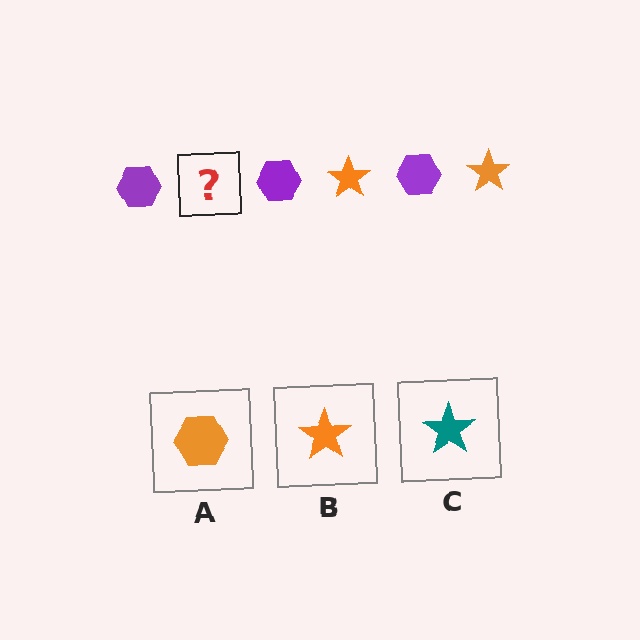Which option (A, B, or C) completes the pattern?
B.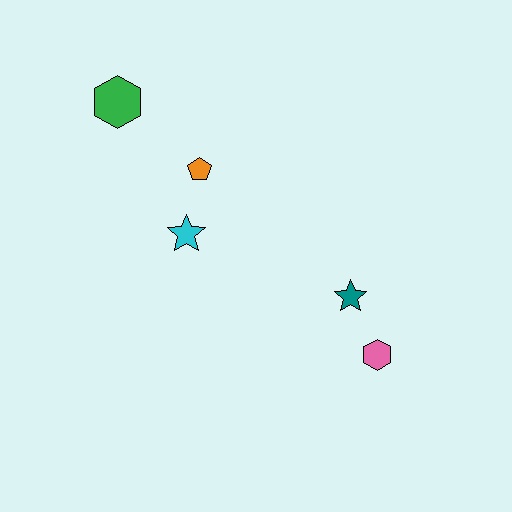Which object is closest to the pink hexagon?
The teal star is closest to the pink hexagon.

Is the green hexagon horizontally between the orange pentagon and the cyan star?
No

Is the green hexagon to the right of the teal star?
No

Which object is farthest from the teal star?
The green hexagon is farthest from the teal star.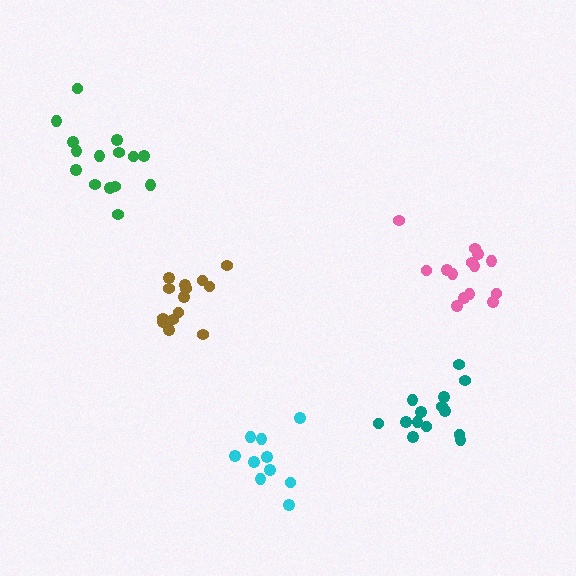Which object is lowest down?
The cyan cluster is bottommost.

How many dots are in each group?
Group 1: 10 dots, Group 2: 15 dots, Group 3: 14 dots, Group 4: 14 dots, Group 5: 14 dots (67 total).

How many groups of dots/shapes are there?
There are 5 groups.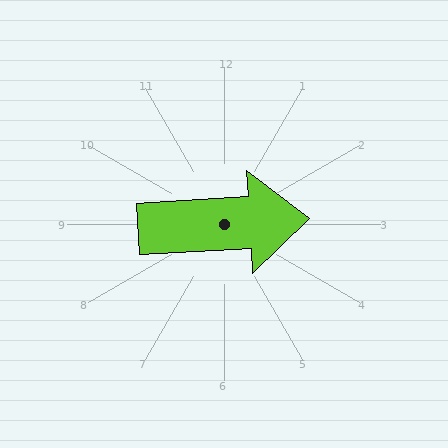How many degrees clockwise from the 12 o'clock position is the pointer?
Approximately 87 degrees.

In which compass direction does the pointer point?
East.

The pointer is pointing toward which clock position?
Roughly 3 o'clock.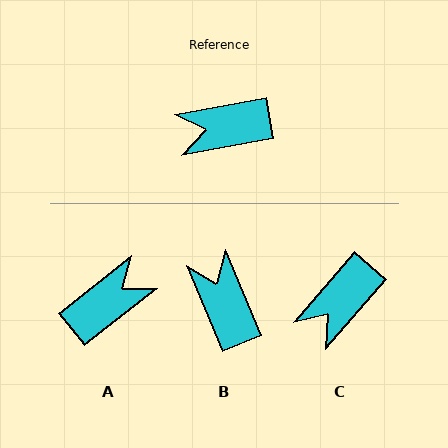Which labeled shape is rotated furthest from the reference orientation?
A, about 152 degrees away.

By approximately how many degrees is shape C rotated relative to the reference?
Approximately 39 degrees counter-clockwise.